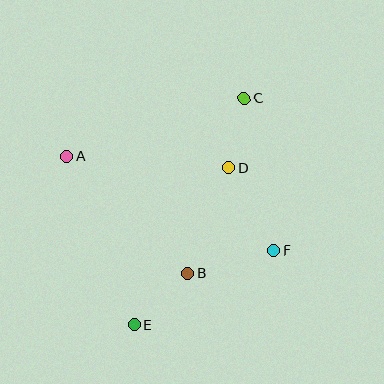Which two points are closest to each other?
Points C and D are closest to each other.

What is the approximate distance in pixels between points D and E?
The distance between D and E is approximately 184 pixels.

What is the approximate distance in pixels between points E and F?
The distance between E and F is approximately 159 pixels.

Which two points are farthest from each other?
Points C and E are farthest from each other.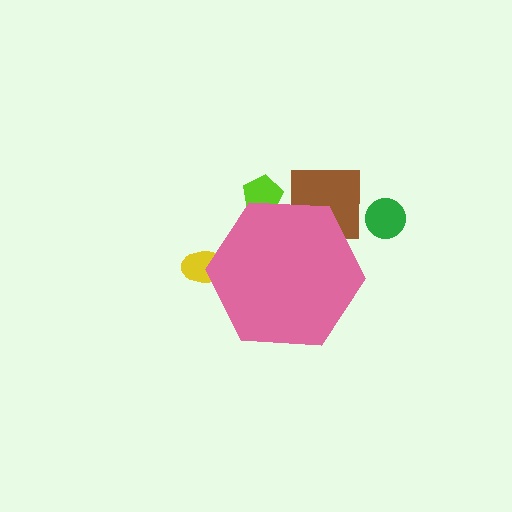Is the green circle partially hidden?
No, the green circle is fully visible.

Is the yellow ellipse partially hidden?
Yes, the yellow ellipse is partially hidden behind the pink hexagon.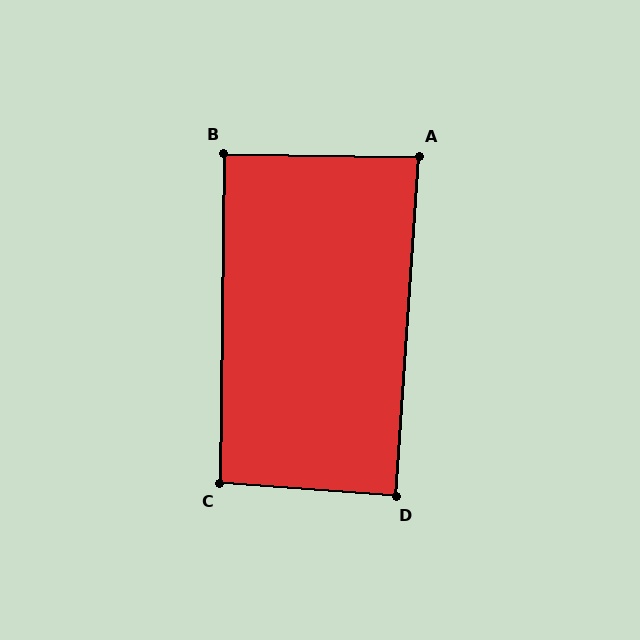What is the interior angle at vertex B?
Approximately 90 degrees (approximately right).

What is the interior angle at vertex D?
Approximately 90 degrees (approximately right).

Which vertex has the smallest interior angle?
A, at approximately 87 degrees.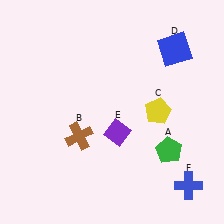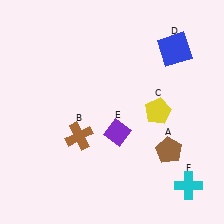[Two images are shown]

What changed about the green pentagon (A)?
In Image 1, A is green. In Image 2, it changed to brown.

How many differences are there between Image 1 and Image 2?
There are 2 differences between the two images.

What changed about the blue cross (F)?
In Image 1, F is blue. In Image 2, it changed to cyan.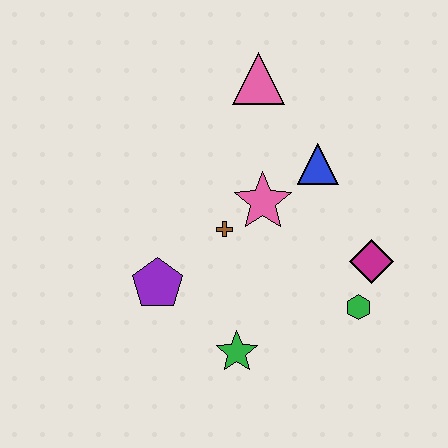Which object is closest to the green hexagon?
The magenta diamond is closest to the green hexagon.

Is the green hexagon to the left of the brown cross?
No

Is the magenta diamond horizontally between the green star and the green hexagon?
No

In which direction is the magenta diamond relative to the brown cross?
The magenta diamond is to the right of the brown cross.